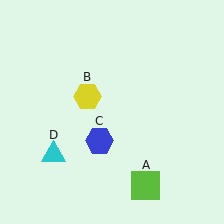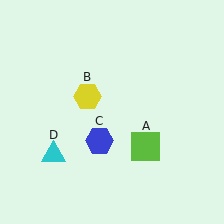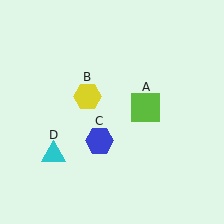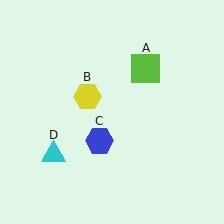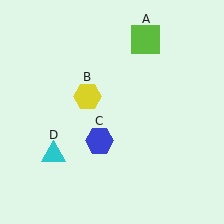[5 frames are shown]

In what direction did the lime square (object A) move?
The lime square (object A) moved up.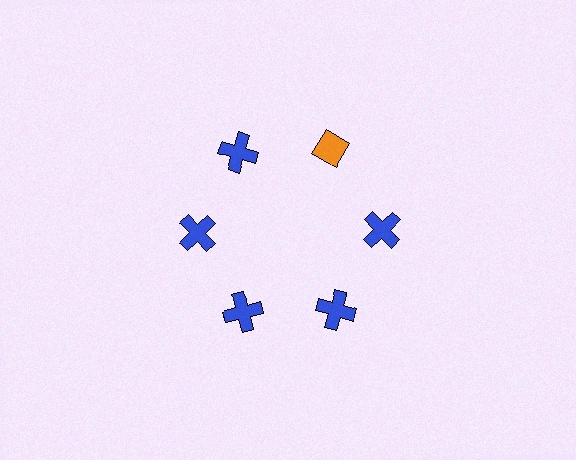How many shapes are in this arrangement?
There are 6 shapes arranged in a ring pattern.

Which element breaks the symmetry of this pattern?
The orange diamond at roughly the 1 o'clock position breaks the symmetry. All other shapes are blue crosses.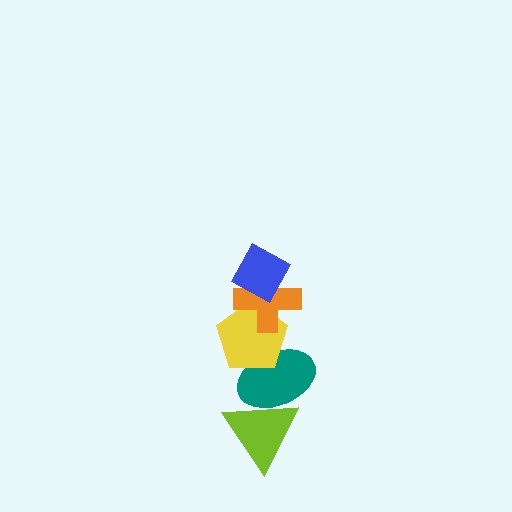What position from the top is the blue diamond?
The blue diamond is 1st from the top.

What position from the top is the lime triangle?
The lime triangle is 5th from the top.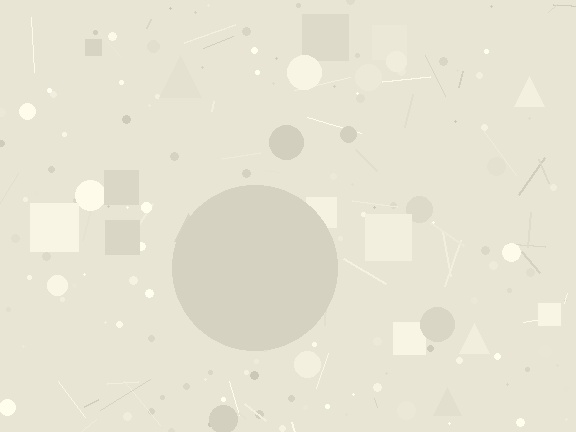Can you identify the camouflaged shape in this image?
The camouflaged shape is a circle.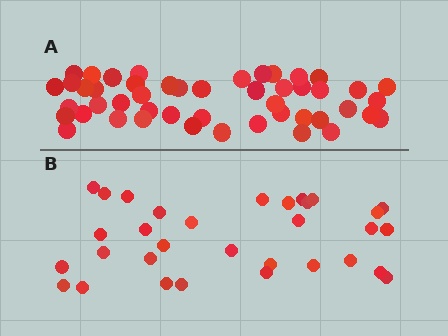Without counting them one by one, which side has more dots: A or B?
Region A (the top region) has more dots.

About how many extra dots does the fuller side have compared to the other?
Region A has approximately 15 more dots than region B.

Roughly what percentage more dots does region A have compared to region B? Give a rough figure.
About 50% more.